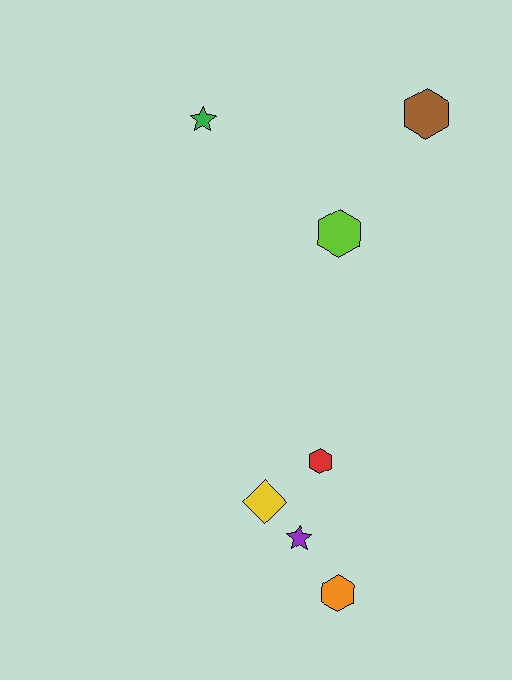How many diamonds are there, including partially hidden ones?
There is 1 diamond.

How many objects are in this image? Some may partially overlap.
There are 7 objects.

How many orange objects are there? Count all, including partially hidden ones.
There is 1 orange object.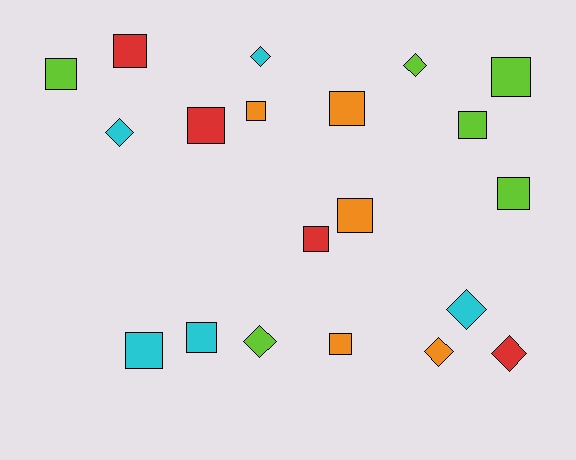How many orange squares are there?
There are 4 orange squares.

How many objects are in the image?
There are 20 objects.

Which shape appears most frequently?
Square, with 13 objects.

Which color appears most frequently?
Lime, with 6 objects.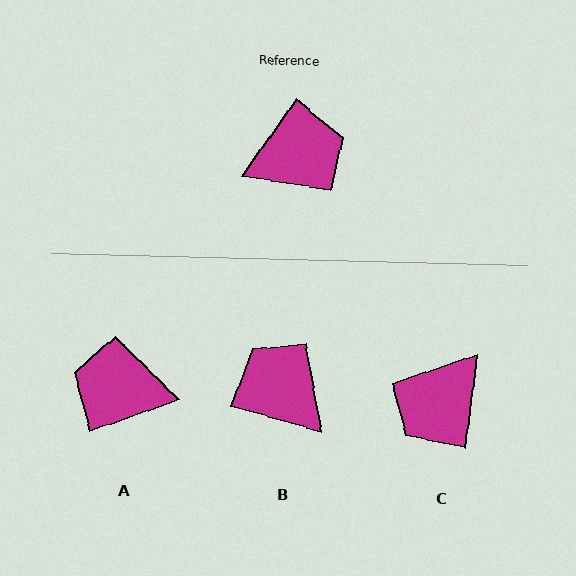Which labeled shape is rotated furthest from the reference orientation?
C, about 152 degrees away.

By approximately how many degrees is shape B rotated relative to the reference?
Approximately 109 degrees counter-clockwise.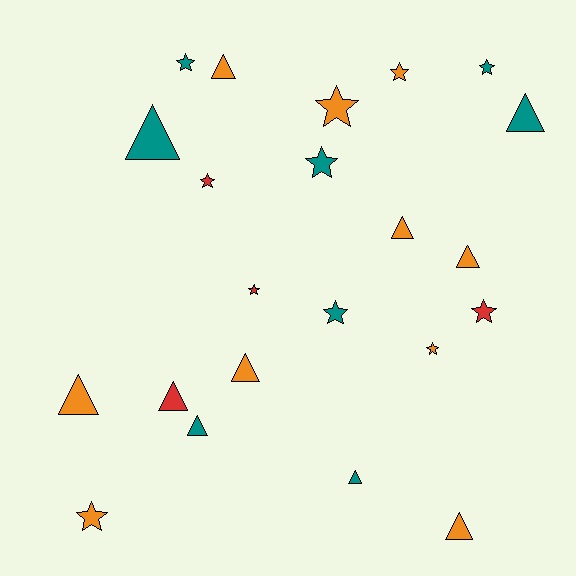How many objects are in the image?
There are 22 objects.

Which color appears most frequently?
Orange, with 10 objects.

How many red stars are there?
There are 3 red stars.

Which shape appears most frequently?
Triangle, with 11 objects.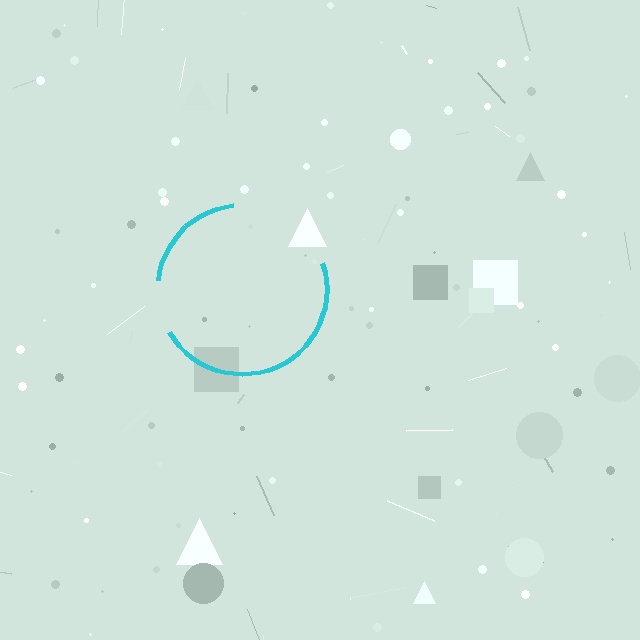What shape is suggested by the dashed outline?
The dashed outline suggests a circle.